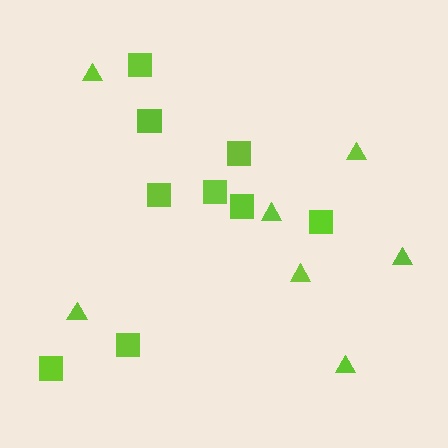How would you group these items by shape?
There are 2 groups: one group of triangles (7) and one group of squares (9).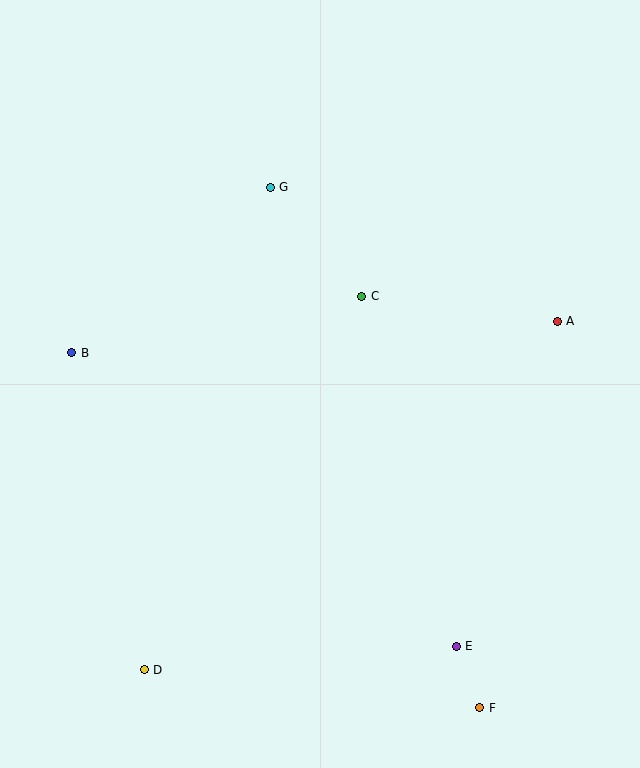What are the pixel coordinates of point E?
Point E is at (456, 646).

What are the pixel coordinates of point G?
Point G is at (270, 187).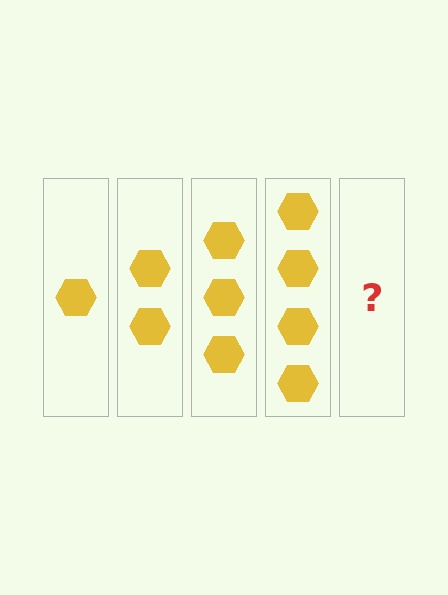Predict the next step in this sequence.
The next step is 5 hexagons.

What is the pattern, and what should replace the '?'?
The pattern is that each step adds one more hexagon. The '?' should be 5 hexagons.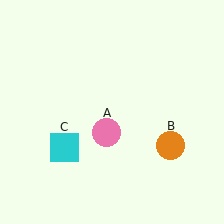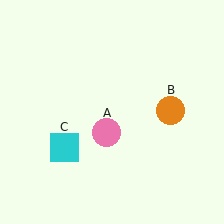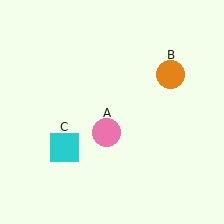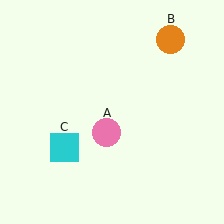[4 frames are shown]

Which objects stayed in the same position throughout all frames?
Pink circle (object A) and cyan square (object C) remained stationary.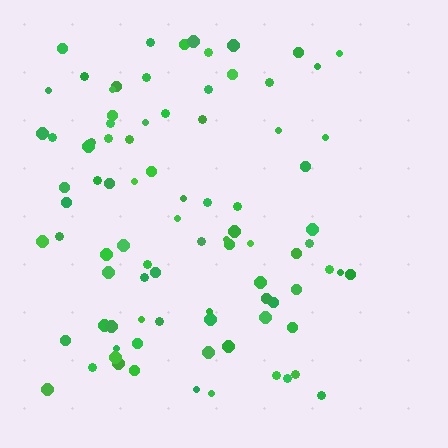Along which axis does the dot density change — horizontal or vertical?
Horizontal.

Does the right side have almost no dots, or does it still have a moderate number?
Still a moderate number, just noticeably fewer than the left.